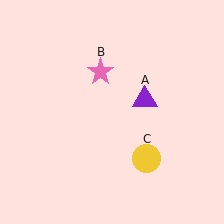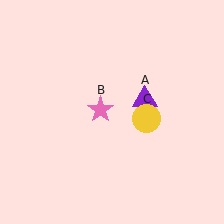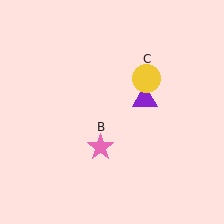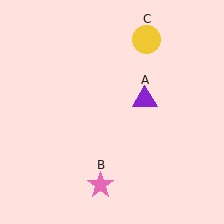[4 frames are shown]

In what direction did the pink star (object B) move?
The pink star (object B) moved down.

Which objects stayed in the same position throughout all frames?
Purple triangle (object A) remained stationary.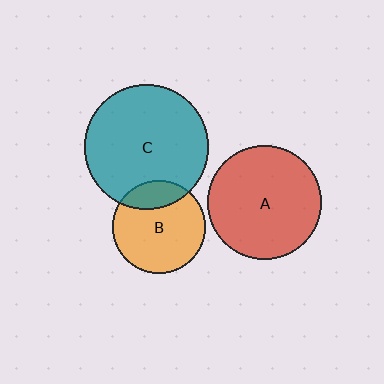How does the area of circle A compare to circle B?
Approximately 1.5 times.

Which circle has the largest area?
Circle C (teal).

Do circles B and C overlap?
Yes.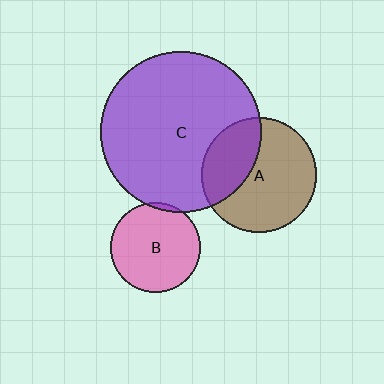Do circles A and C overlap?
Yes.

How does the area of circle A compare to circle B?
Approximately 1.6 times.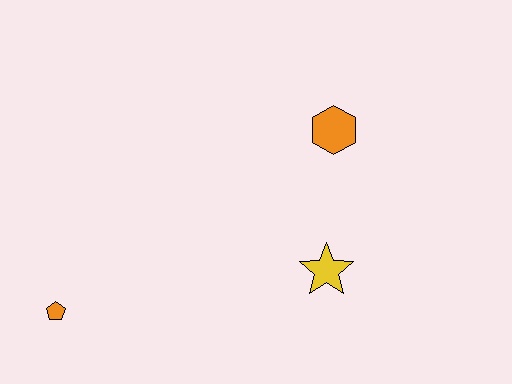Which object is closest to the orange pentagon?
The yellow star is closest to the orange pentagon.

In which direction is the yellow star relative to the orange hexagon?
The yellow star is below the orange hexagon.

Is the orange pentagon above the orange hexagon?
No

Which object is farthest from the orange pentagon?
The orange hexagon is farthest from the orange pentagon.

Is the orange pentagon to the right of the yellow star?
No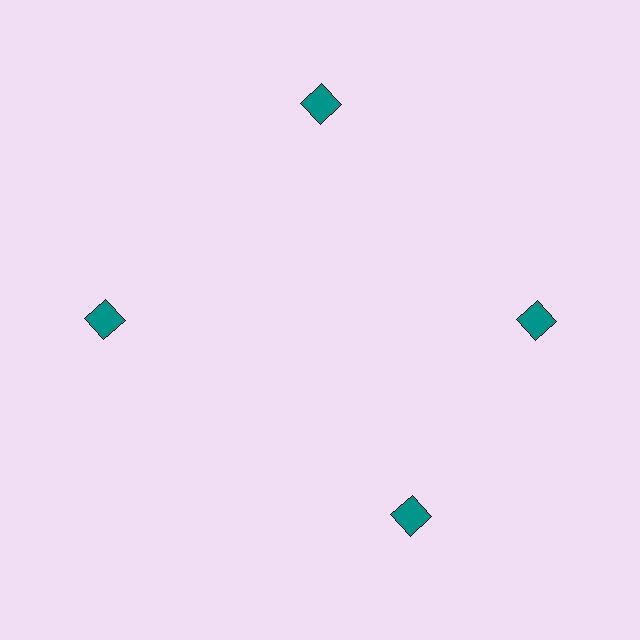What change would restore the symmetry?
The symmetry would be restored by rotating it back into even spacing with its neighbors so that all 4 squares sit at equal angles and equal distance from the center.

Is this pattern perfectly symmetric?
No. The 4 teal squares are arranged in a ring, but one element near the 6 o'clock position is rotated out of alignment along the ring, breaking the 4-fold rotational symmetry.